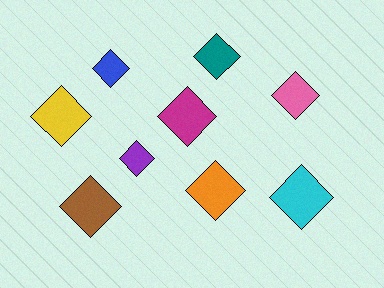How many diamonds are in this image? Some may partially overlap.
There are 9 diamonds.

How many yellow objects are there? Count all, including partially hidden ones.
There is 1 yellow object.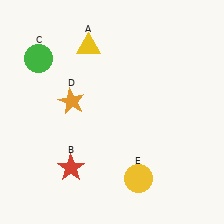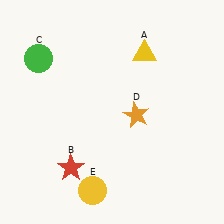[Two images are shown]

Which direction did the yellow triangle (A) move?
The yellow triangle (A) moved right.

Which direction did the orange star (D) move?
The orange star (D) moved right.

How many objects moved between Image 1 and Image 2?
3 objects moved between the two images.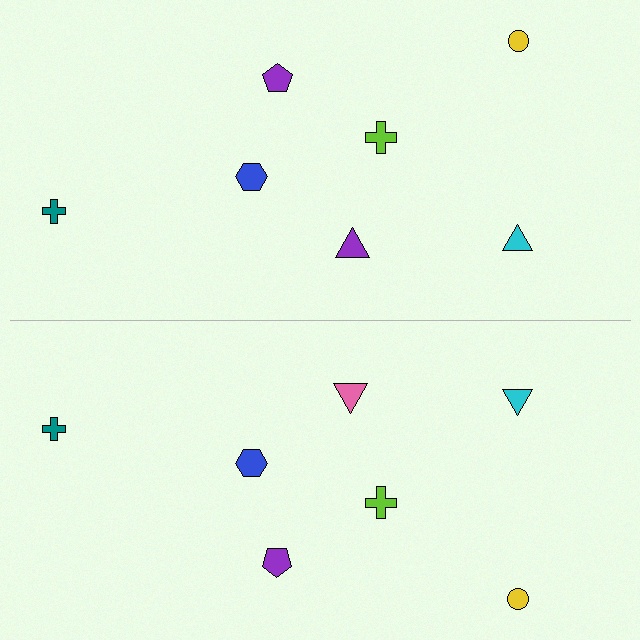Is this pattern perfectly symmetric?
No, the pattern is not perfectly symmetric. The pink triangle on the bottom side breaks the symmetry — its mirror counterpart is purple.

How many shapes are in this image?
There are 14 shapes in this image.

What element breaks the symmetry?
The pink triangle on the bottom side breaks the symmetry — its mirror counterpart is purple.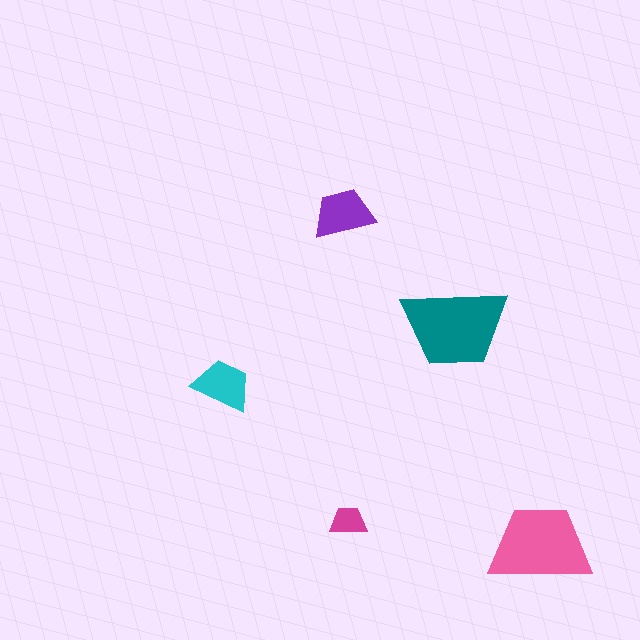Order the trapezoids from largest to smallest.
the teal one, the pink one, the purple one, the cyan one, the magenta one.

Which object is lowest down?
The pink trapezoid is bottommost.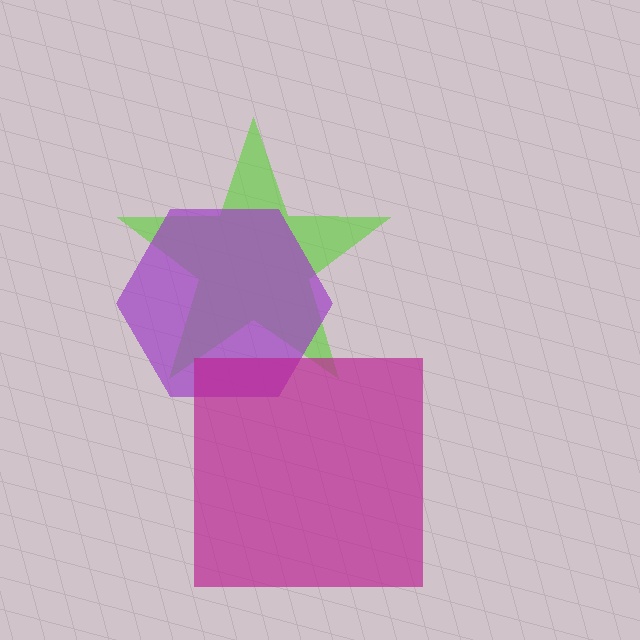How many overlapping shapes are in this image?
There are 3 overlapping shapes in the image.